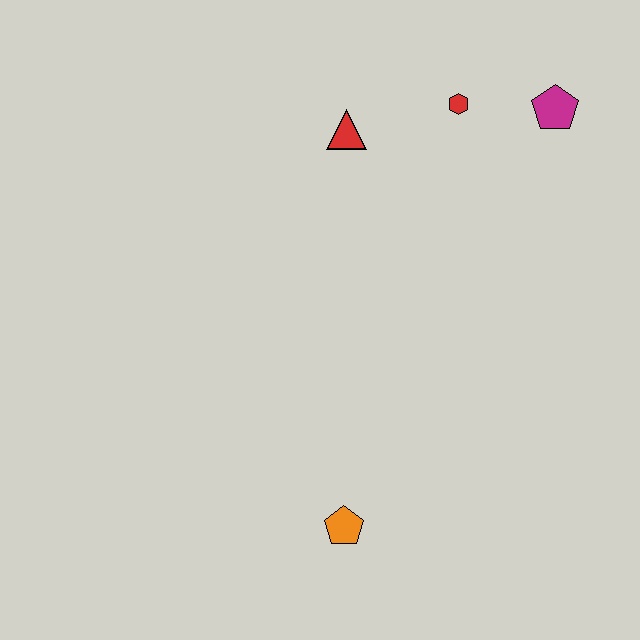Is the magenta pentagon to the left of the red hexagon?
No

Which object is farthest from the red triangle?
The orange pentagon is farthest from the red triangle.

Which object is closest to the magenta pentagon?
The red hexagon is closest to the magenta pentagon.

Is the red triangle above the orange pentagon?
Yes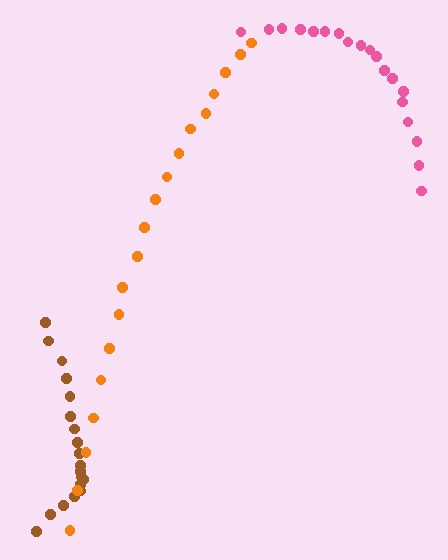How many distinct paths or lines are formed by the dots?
There are 3 distinct paths.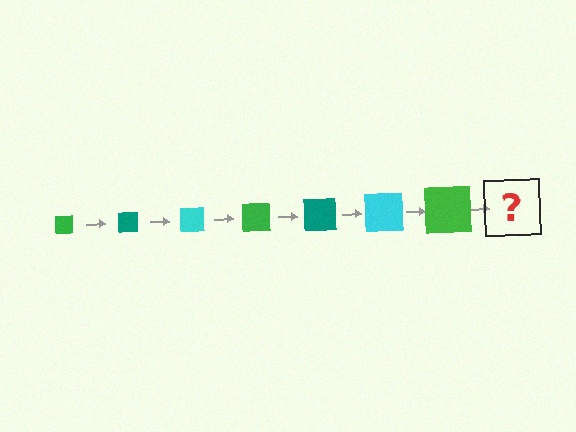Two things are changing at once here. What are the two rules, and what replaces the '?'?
The two rules are that the square grows larger each step and the color cycles through green, teal, and cyan. The '?' should be a teal square, larger than the previous one.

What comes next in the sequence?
The next element should be a teal square, larger than the previous one.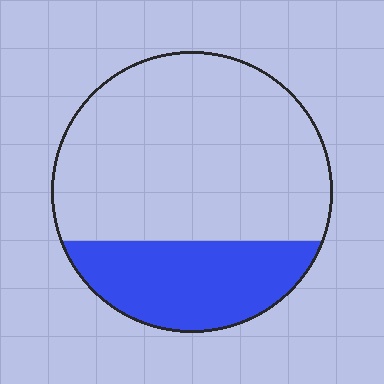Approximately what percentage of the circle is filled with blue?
Approximately 30%.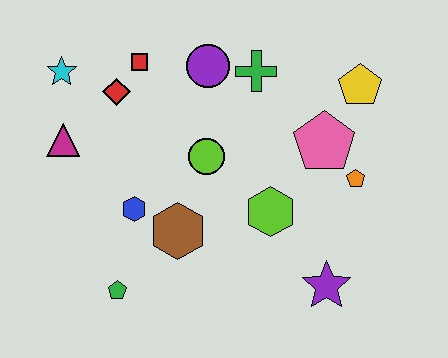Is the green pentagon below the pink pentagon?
Yes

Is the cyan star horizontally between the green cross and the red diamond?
No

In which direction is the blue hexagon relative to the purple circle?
The blue hexagon is below the purple circle.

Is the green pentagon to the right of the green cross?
No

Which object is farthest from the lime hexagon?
The cyan star is farthest from the lime hexagon.